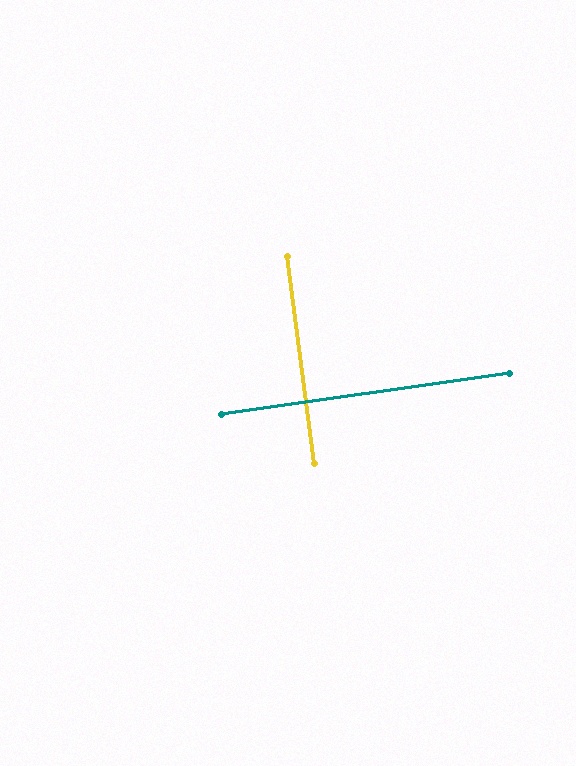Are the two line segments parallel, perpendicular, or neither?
Perpendicular — they meet at approximately 89°.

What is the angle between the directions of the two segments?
Approximately 89 degrees.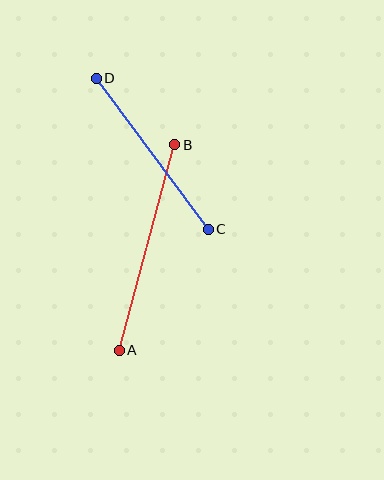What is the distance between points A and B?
The distance is approximately 213 pixels.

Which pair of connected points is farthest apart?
Points A and B are farthest apart.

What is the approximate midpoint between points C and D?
The midpoint is at approximately (152, 154) pixels.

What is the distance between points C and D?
The distance is approximately 188 pixels.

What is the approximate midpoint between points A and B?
The midpoint is at approximately (147, 248) pixels.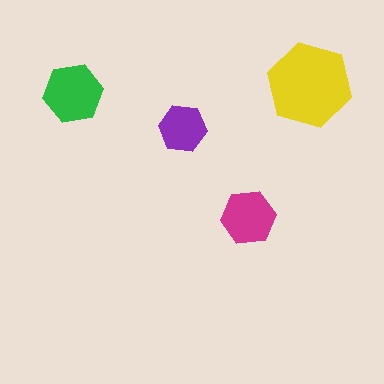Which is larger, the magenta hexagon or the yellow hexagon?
The yellow one.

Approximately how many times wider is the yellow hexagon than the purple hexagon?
About 2 times wider.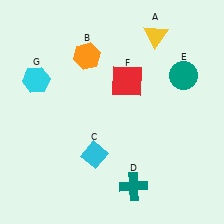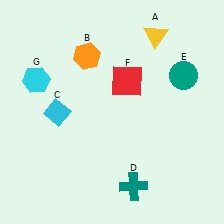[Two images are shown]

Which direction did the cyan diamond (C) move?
The cyan diamond (C) moved up.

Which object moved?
The cyan diamond (C) moved up.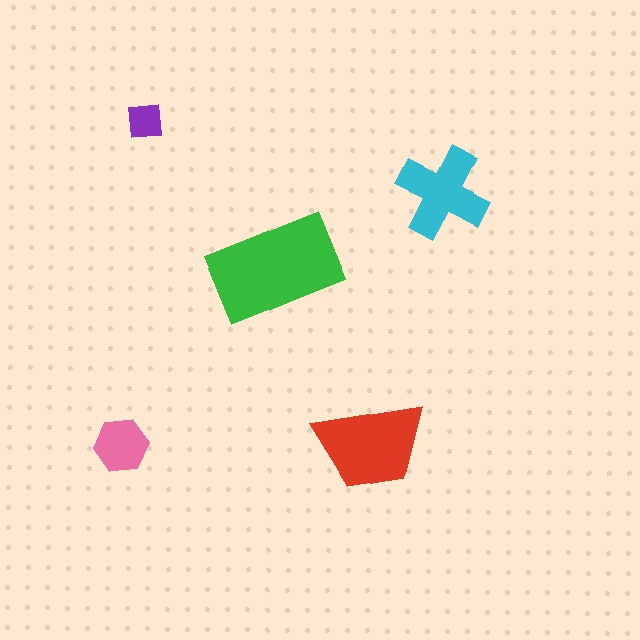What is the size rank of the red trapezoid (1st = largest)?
2nd.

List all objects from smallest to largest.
The purple square, the pink hexagon, the cyan cross, the red trapezoid, the green rectangle.